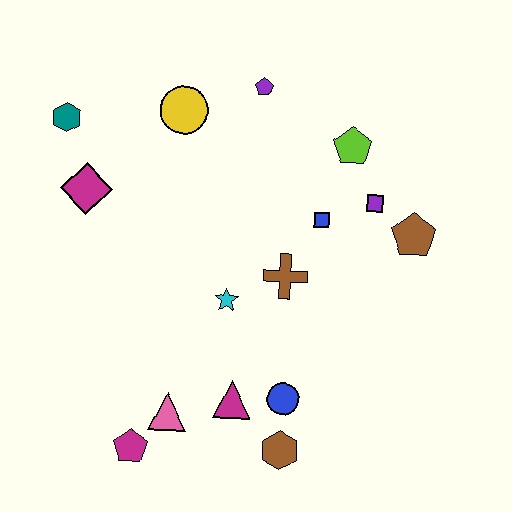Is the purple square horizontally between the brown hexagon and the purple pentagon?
No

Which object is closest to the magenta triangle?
The blue circle is closest to the magenta triangle.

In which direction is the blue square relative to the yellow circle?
The blue square is to the right of the yellow circle.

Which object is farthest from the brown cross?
The teal hexagon is farthest from the brown cross.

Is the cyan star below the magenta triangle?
No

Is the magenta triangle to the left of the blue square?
Yes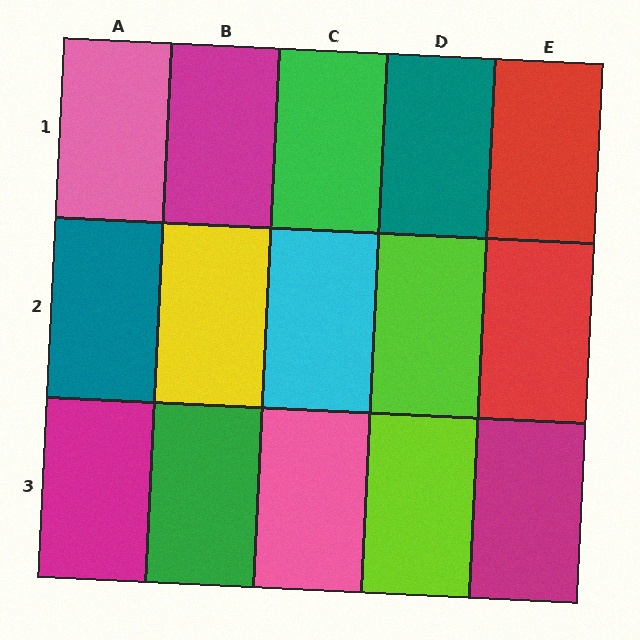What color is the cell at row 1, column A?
Pink.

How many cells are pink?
2 cells are pink.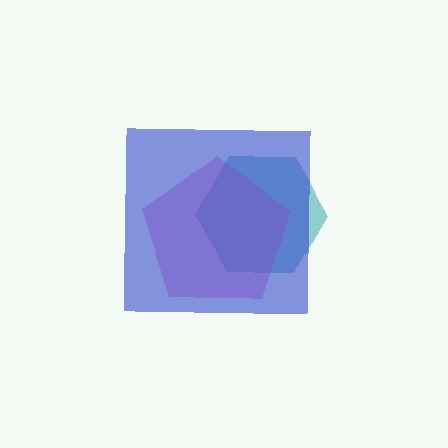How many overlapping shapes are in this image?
There are 3 overlapping shapes in the image.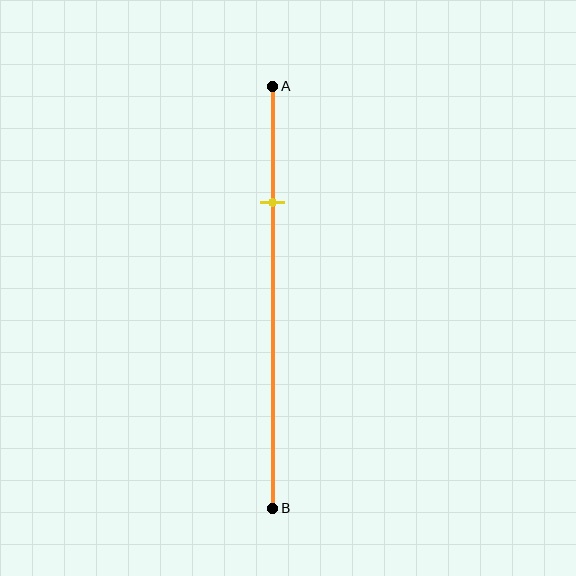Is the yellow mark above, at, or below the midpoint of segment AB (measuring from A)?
The yellow mark is above the midpoint of segment AB.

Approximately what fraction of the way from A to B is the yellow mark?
The yellow mark is approximately 30% of the way from A to B.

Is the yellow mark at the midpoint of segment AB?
No, the mark is at about 30% from A, not at the 50% midpoint.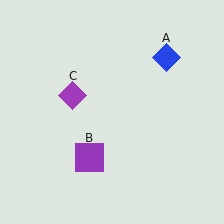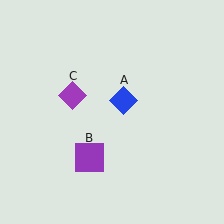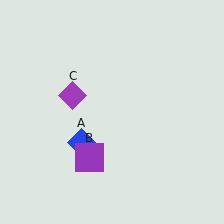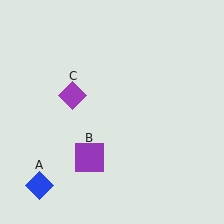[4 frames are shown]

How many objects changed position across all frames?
1 object changed position: blue diamond (object A).